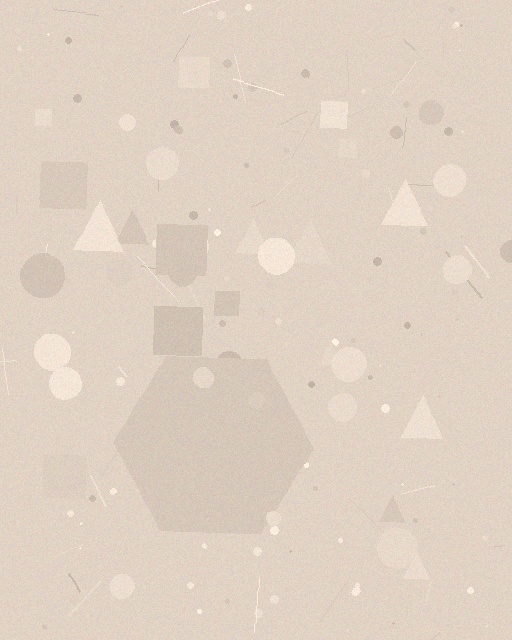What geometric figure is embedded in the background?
A hexagon is embedded in the background.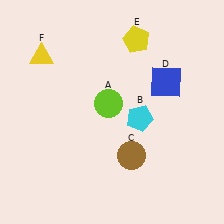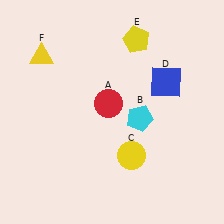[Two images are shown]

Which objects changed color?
A changed from lime to red. C changed from brown to yellow.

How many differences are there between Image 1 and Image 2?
There are 2 differences between the two images.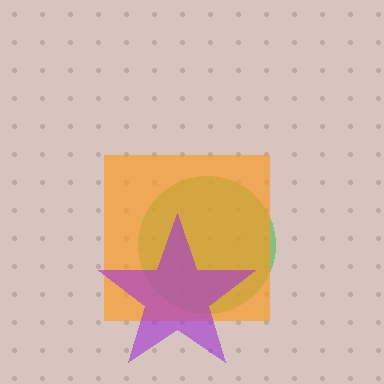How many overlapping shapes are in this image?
There are 3 overlapping shapes in the image.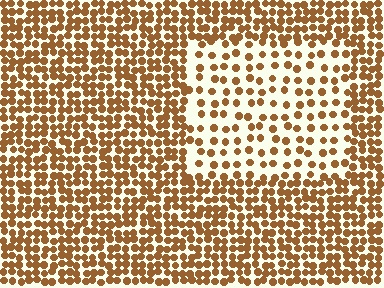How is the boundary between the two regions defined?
The boundary is defined by a change in element density (approximately 2.2x ratio). All elements are the same color, size, and shape.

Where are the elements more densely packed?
The elements are more densely packed outside the rectangle boundary.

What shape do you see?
I see a rectangle.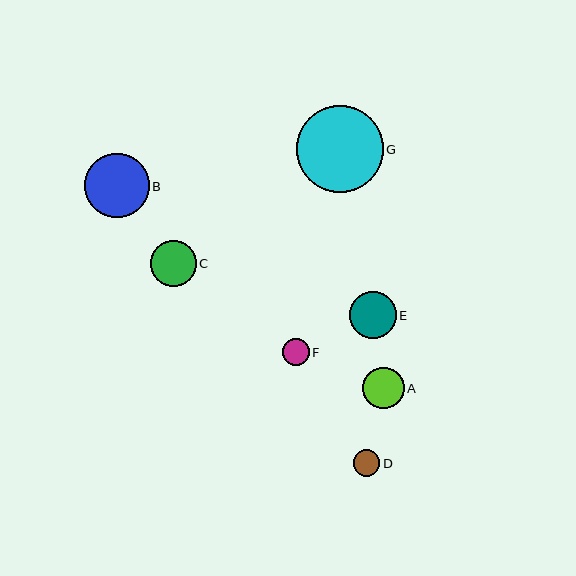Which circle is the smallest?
Circle D is the smallest with a size of approximately 26 pixels.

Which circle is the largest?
Circle G is the largest with a size of approximately 87 pixels.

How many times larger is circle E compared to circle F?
Circle E is approximately 1.8 times the size of circle F.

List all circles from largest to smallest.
From largest to smallest: G, B, E, C, A, F, D.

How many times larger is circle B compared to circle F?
Circle B is approximately 2.4 times the size of circle F.